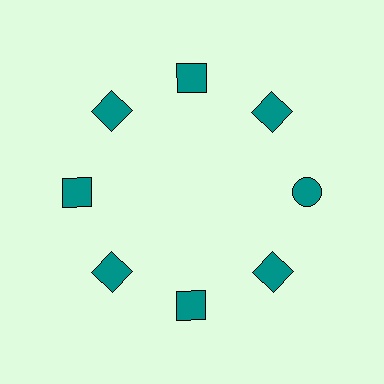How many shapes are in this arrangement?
There are 8 shapes arranged in a ring pattern.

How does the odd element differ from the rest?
It has a different shape: circle instead of square.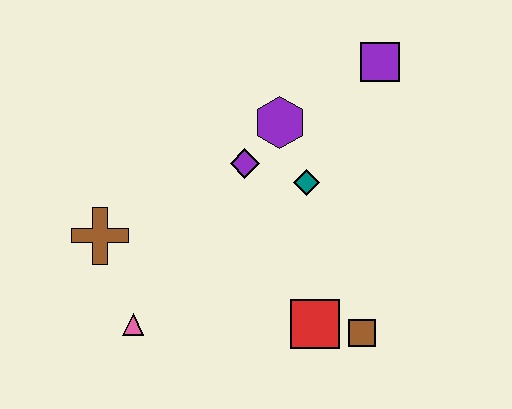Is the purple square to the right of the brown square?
Yes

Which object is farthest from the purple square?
The pink triangle is farthest from the purple square.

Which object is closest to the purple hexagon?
The purple diamond is closest to the purple hexagon.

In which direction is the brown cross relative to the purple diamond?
The brown cross is to the left of the purple diamond.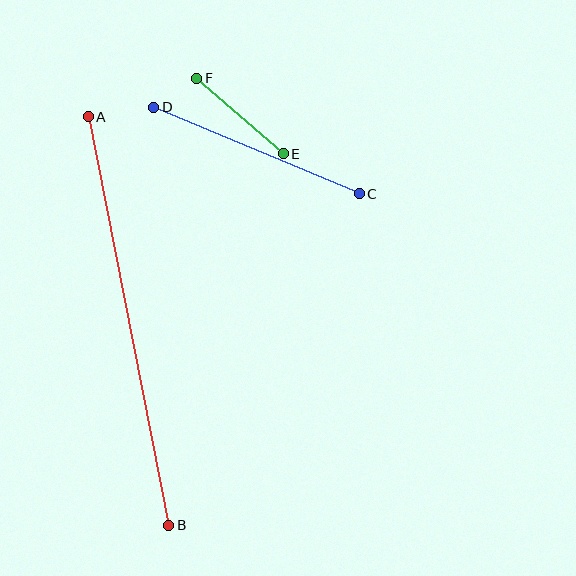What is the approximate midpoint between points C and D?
The midpoint is at approximately (257, 151) pixels.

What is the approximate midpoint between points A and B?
The midpoint is at approximately (129, 321) pixels.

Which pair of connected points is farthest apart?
Points A and B are farthest apart.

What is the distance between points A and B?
The distance is approximately 416 pixels.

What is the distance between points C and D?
The distance is approximately 223 pixels.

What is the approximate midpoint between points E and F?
The midpoint is at approximately (240, 116) pixels.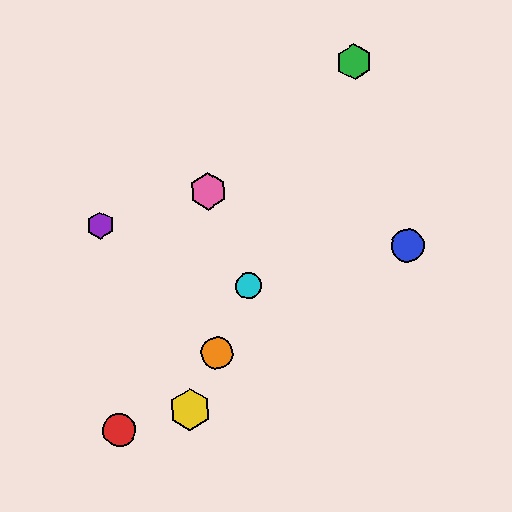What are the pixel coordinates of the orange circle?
The orange circle is at (217, 353).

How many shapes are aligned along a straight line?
4 shapes (the green hexagon, the yellow hexagon, the orange circle, the cyan circle) are aligned along a straight line.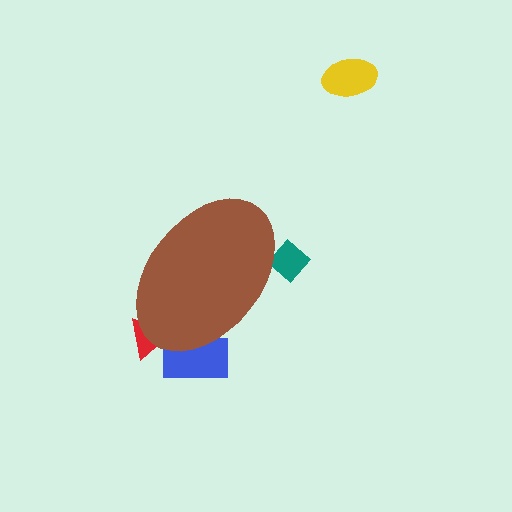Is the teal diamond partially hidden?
Yes, the teal diamond is partially hidden behind the brown ellipse.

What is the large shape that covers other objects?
A brown ellipse.